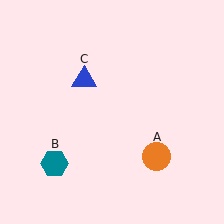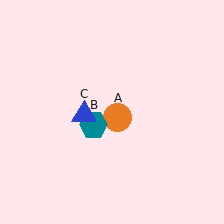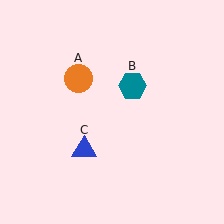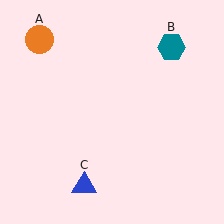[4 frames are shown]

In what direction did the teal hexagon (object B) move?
The teal hexagon (object B) moved up and to the right.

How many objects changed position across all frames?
3 objects changed position: orange circle (object A), teal hexagon (object B), blue triangle (object C).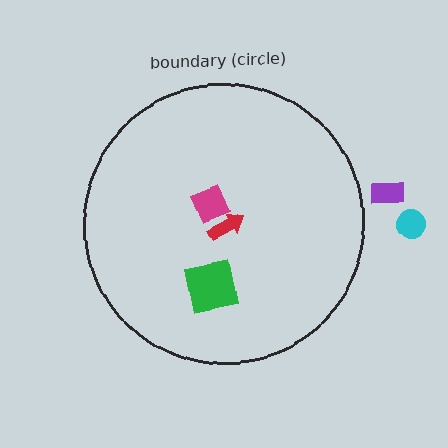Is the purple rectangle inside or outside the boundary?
Outside.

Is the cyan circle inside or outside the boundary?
Outside.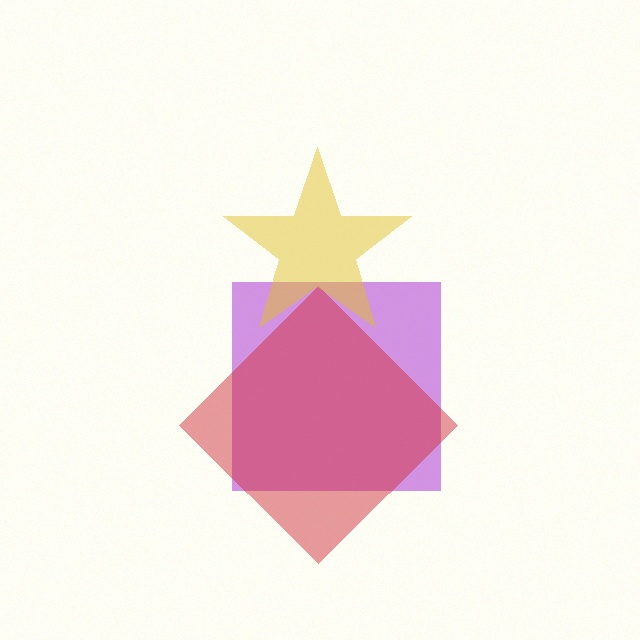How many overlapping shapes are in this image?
There are 3 overlapping shapes in the image.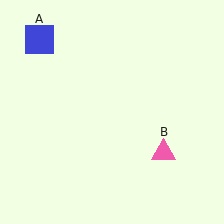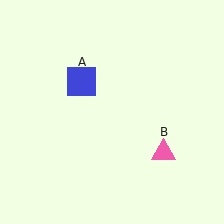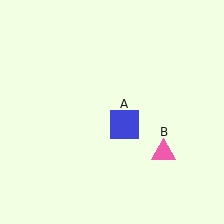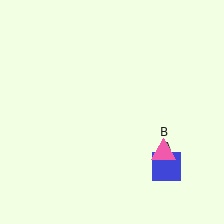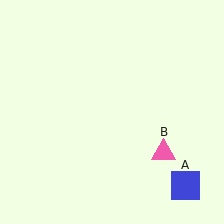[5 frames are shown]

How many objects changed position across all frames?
1 object changed position: blue square (object A).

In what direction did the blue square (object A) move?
The blue square (object A) moved down and to the right.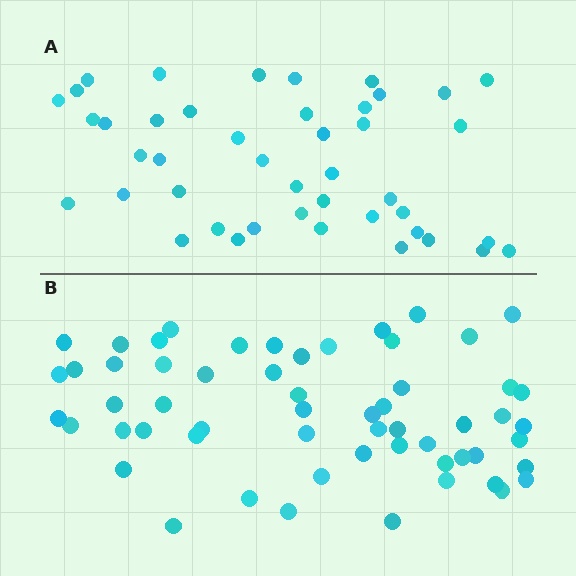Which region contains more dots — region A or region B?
Region B (the bottom region) has more dots.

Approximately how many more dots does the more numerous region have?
Region B has approximately 15 more dots than region A.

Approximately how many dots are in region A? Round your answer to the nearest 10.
About 40 dots. (The exact count is 44, which rounds to 40.)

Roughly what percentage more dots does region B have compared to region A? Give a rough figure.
About 30% more.